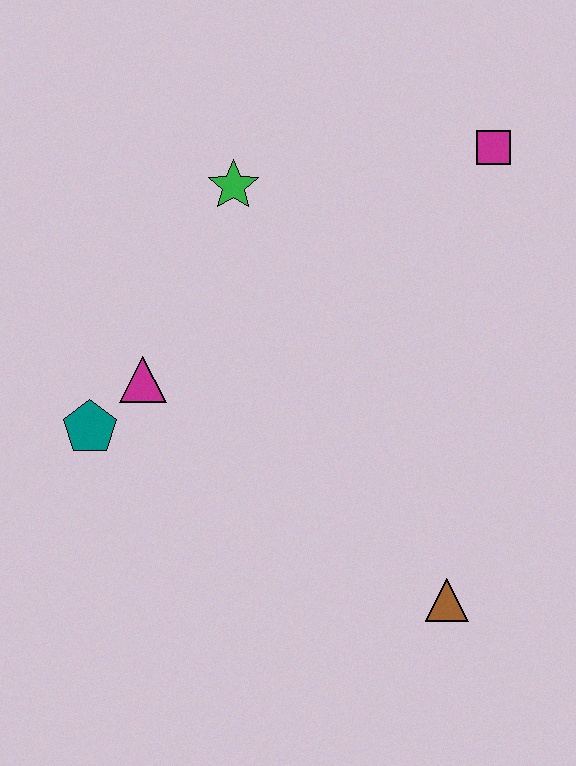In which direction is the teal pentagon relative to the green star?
The teal pentagon is below the green star.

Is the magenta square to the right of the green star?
Yes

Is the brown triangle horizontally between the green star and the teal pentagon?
No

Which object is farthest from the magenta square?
The teal pentagon is farthest from the magenta square.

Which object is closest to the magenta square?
The green star is closest to the magenta square.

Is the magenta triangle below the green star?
Yes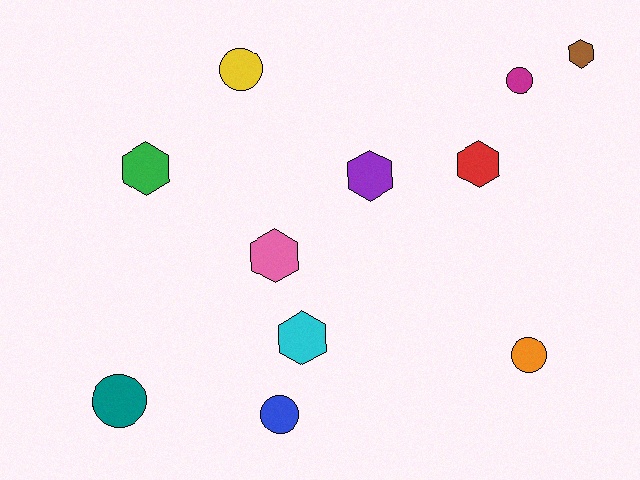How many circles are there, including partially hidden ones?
There are 5 circles.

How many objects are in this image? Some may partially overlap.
There are 11 objects.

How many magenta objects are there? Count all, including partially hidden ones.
There is 1 magenta object.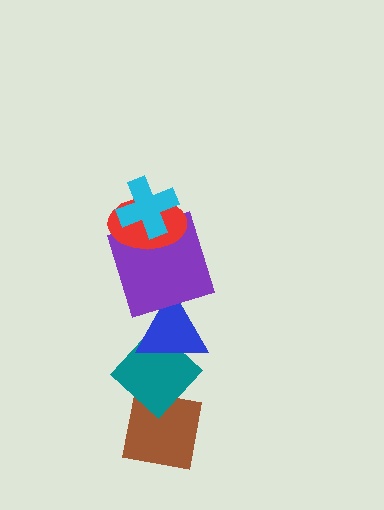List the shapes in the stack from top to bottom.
From top to bottom: the cyan cross, the red ellipse, the purple square, the blue triangle, the teal diamond, the brown square.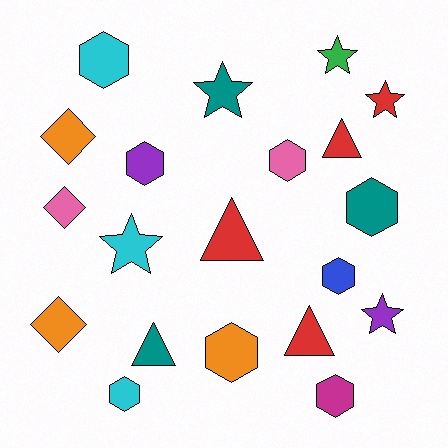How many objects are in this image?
There are 20 objects.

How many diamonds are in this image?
There are 3 diamonds.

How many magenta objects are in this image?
There is 1 magenta object.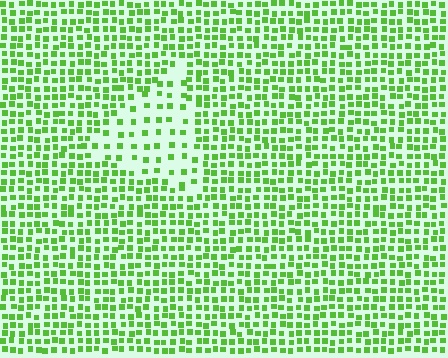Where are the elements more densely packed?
The elements are more densely packed outside the triangle boundary.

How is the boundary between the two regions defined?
The boundary is defined by a change in element density (approximately 2.3x ratio). All elements are the same color, size, and shape.